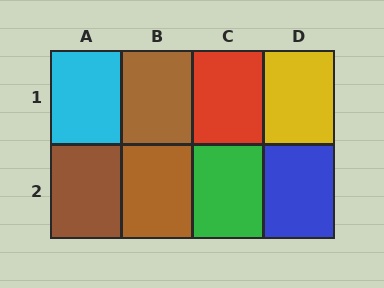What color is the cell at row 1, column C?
Red.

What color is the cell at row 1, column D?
Yellow.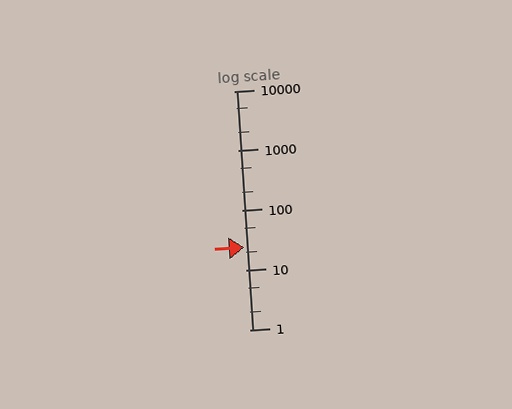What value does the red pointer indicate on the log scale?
The pointer indicates approximately 24.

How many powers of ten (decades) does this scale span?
The scale spans 4 decades, from 1 to 10000.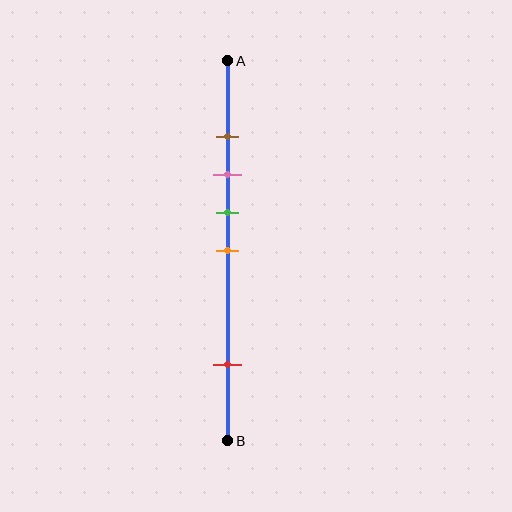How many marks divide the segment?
There are 5 marks dividing the segment.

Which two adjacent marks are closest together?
The brown and pink marks are the closest adjacent pair.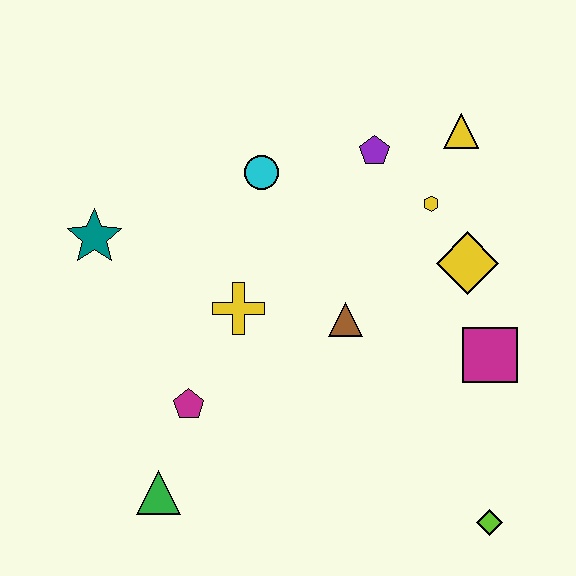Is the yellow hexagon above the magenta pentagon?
Yes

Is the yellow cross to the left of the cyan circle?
Yes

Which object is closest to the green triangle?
The magenta pentagon is closest to the green triangle.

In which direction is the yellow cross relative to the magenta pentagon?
The yellow cross is above the magenta pentagon.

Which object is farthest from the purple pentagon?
The green triangle is farthest from the purple pentagon.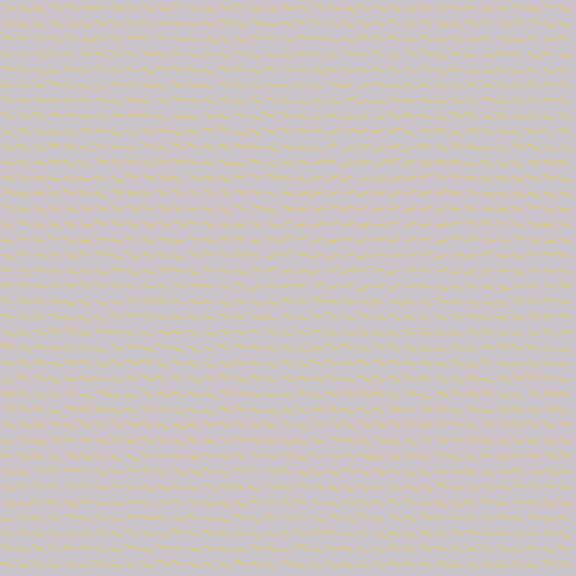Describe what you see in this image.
The image is filled with small yellow line segments. A triangle region in the image has lines oriented differently from the surrounding lines, creating a visible texture boundary.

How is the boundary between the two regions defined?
The boundary is defined purely by a change in line orientation (approximately 34 degrees difference). All lines are the same color and thickness.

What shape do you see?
I see a triangle.